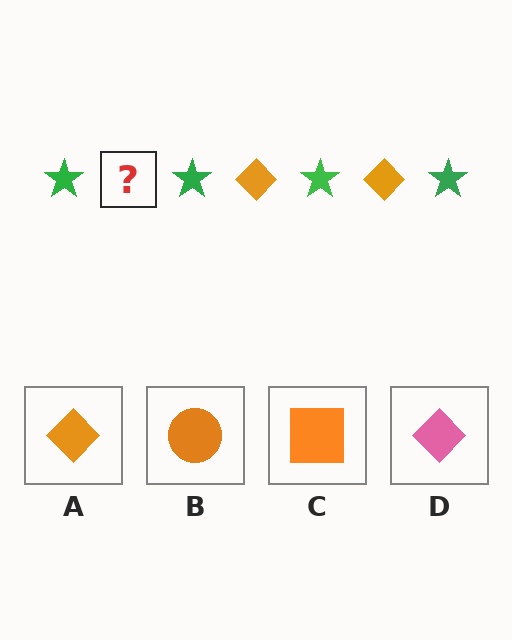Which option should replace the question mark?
Option A.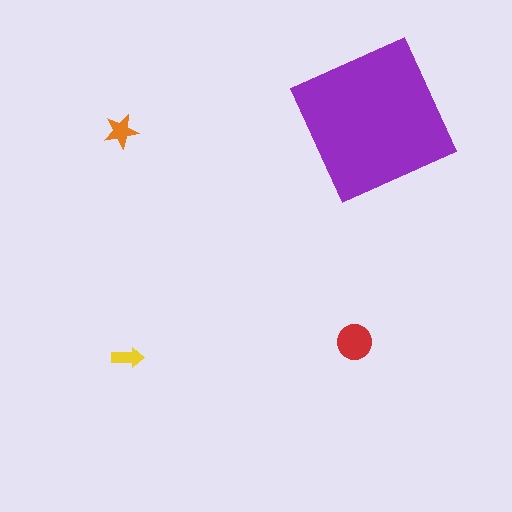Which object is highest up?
The purple square is topmost.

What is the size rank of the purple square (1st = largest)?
1st.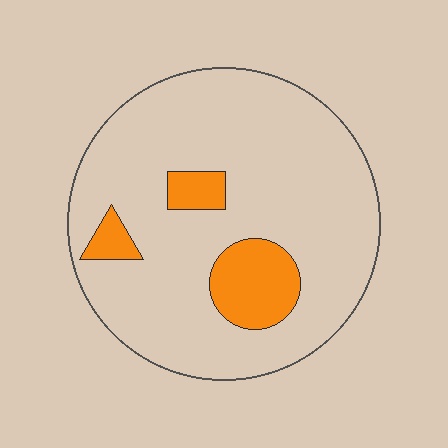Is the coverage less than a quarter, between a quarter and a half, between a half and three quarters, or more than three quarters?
Less than a quarter.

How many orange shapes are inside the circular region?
3.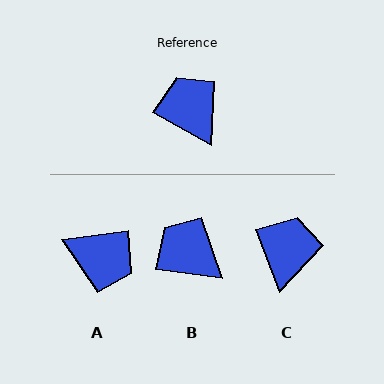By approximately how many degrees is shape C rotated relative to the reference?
Approximately 40 degrees clockwise.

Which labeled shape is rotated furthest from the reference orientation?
A, about 143 degrees away.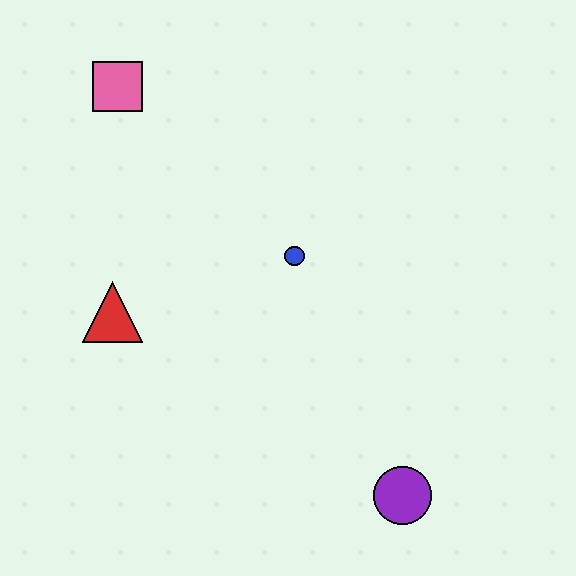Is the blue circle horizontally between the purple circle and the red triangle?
Yes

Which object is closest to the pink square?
The red triangle is closest to the pink square.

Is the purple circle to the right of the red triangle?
Yes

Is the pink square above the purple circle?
Yes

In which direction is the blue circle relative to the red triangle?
The blue circle is to the right of the red triangle.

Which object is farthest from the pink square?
The purple circle is farthest from the pink square.